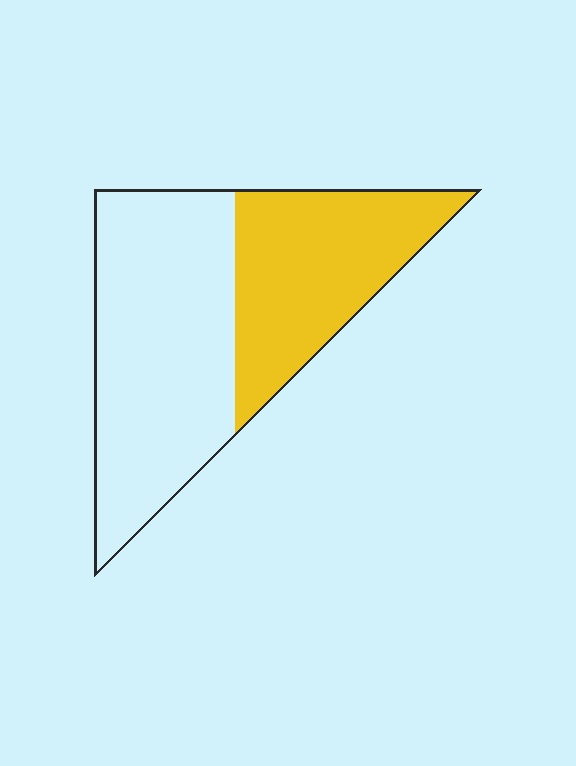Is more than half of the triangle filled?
No.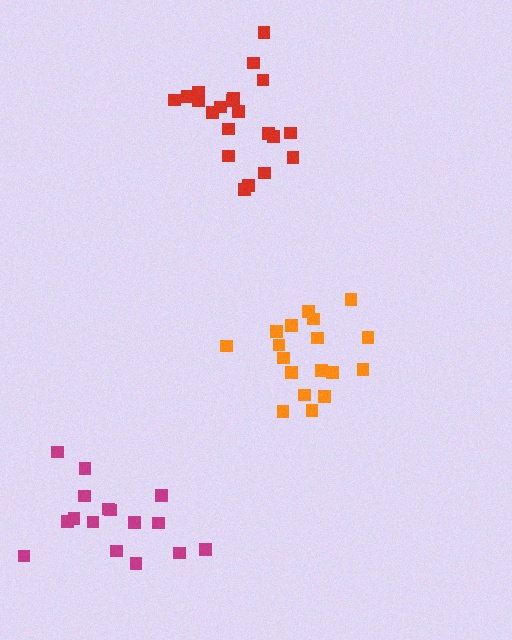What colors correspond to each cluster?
The clusters are colored: red, magenta, orange.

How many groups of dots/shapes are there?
There are 3 groups.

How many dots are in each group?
Group 1: 21 dots, Group 2: 16 dots, Group 3: 18 dots (55 total).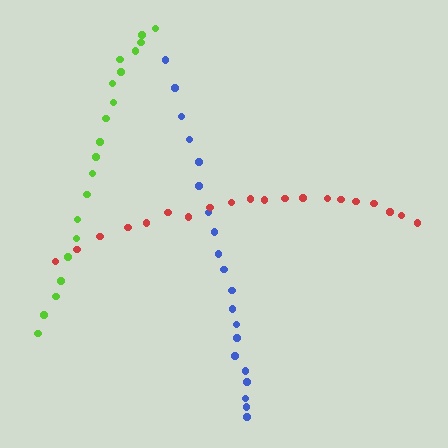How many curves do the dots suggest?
There are 3 distinct paths.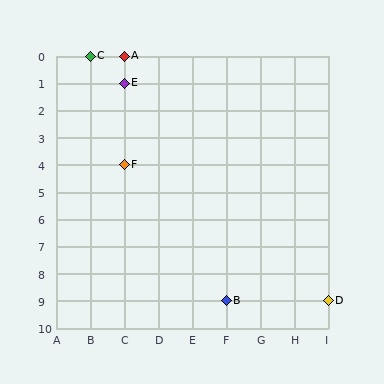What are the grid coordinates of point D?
Point D is at grid coordinates (I, 9).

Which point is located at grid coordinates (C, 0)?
Point A is at (C, 0).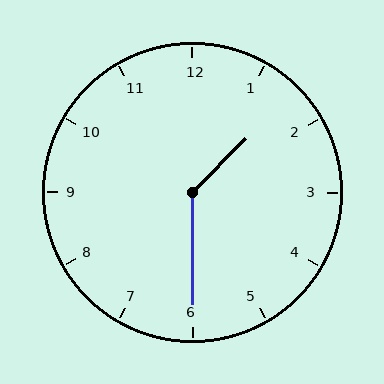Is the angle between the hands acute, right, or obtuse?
It is obtuse.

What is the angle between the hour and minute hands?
Approximately 135 degrees.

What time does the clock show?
1:30.